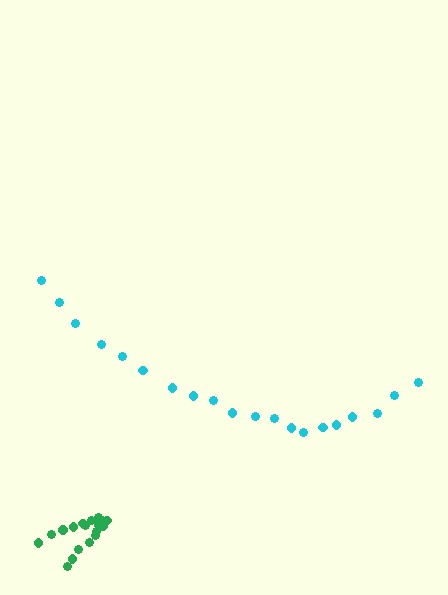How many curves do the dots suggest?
There are 2 distinct paths.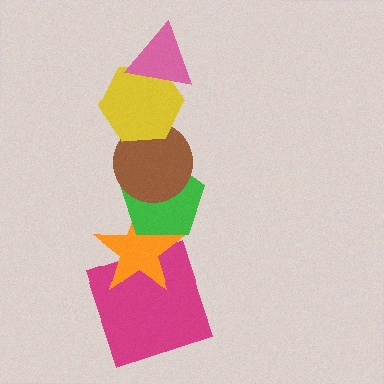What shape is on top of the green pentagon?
The brown circle is on top of the green pentagon.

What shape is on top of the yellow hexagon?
The pink triangle is on top of the yellow hexagon.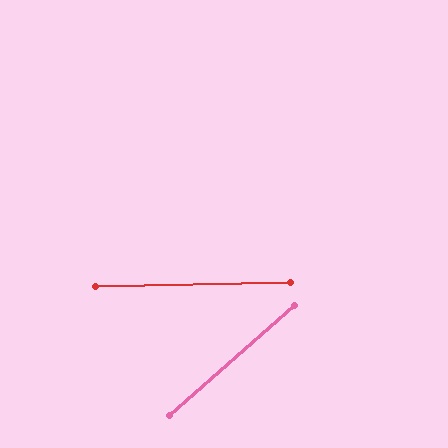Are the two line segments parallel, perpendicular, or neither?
Neither parallel nor perpendicular — they differ by about 40°.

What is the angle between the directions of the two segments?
Approximately 40 degrees.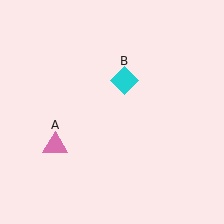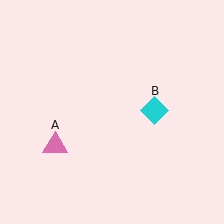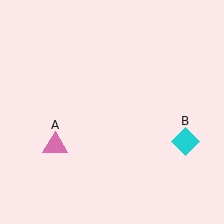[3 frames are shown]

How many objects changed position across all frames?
1 object changed position: cyan diamond (object B).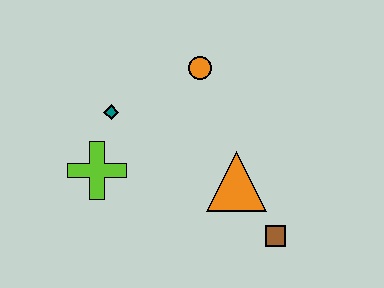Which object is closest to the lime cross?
The teal diamond is closest to the lime cross.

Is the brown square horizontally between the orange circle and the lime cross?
No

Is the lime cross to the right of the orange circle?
No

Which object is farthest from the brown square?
The teal diamond is farthest from the brown square.